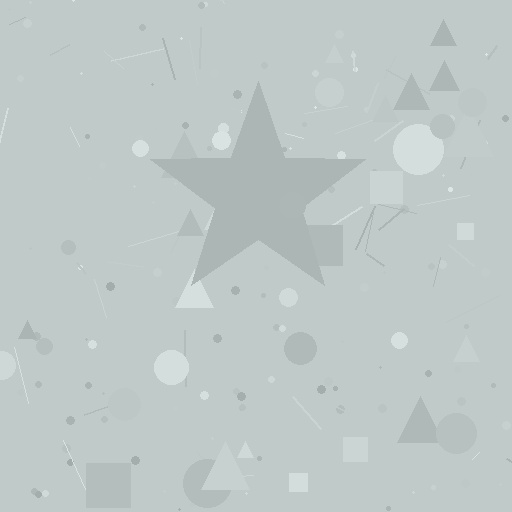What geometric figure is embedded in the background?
A star is embedded in the background.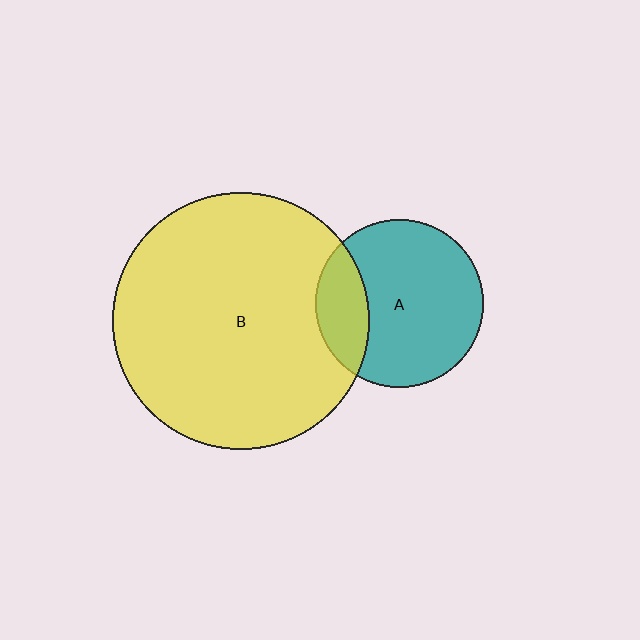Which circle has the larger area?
Circle B (yellow).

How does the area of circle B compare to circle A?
Approximately 2.3 times.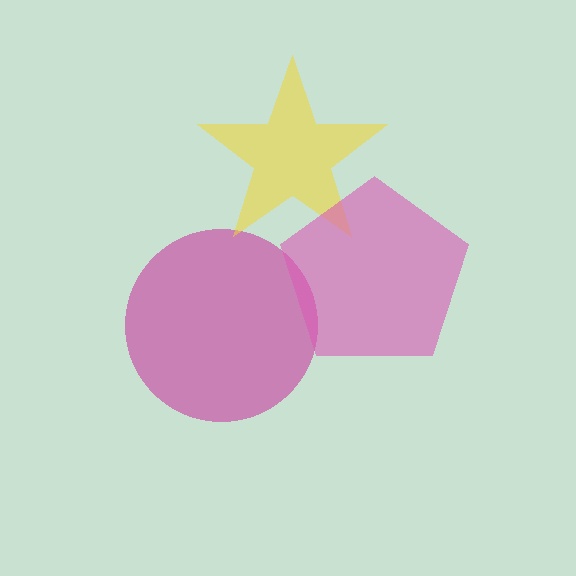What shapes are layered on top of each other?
The layered shapes are: a magenta circle, a yellow star, a pink pentagon.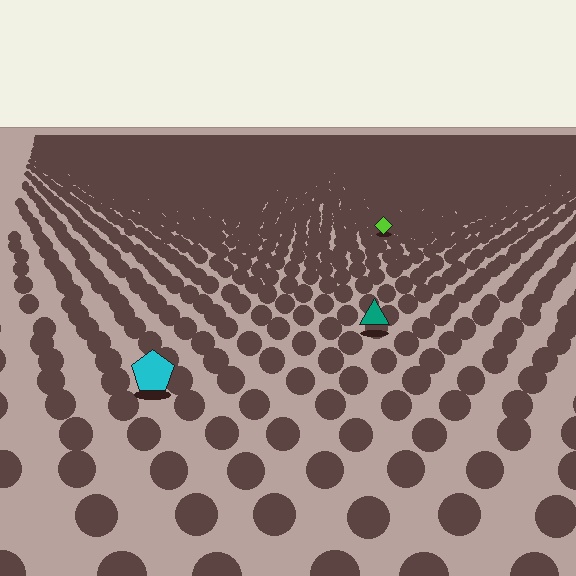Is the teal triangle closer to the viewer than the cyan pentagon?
No. The cyan pentagon is closer — you can tell from the texture gradient: the ground texture is coarser near it.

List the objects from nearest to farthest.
From nearest to farthest: the cyan pentagon, the teal triangle, the lime diamond.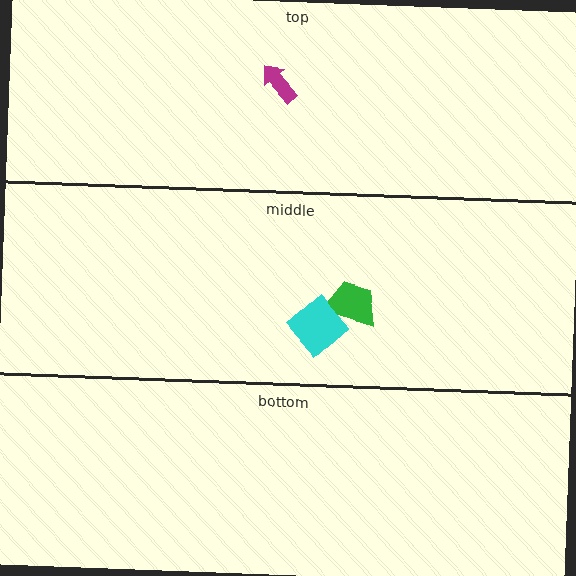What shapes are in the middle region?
The green trapezoid, the cyan diamond.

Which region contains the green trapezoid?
The middle region.